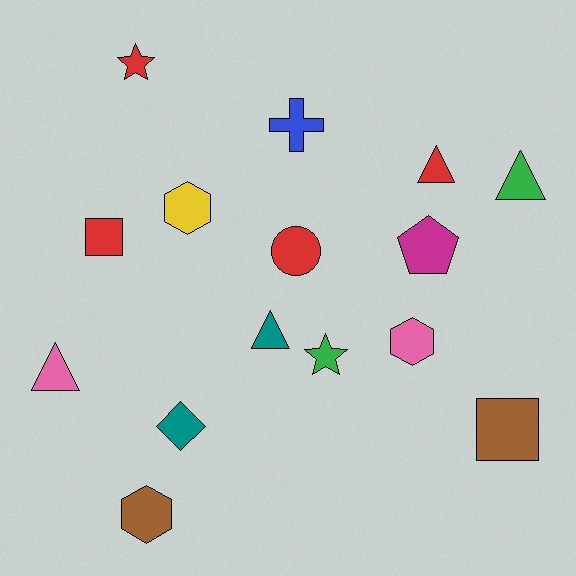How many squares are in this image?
There are 2 squares.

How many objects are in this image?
There are 15 objects.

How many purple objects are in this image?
There are no purple objects.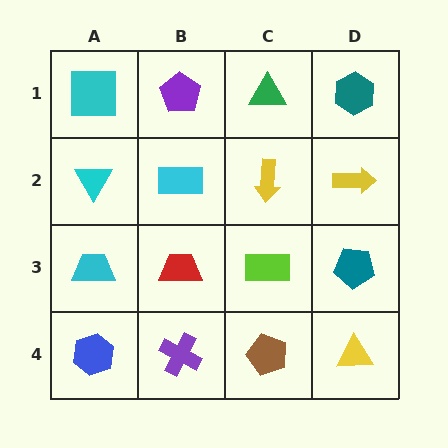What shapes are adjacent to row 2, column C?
A green triangle (row 1, column C), a lime rectangle (row 3, column C), a cyan rectangle (row 2, column B), a yellow arrow (row 2, column D).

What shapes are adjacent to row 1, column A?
A cyan triangle (row 2, column A), a purple pentagon (row 1, column B).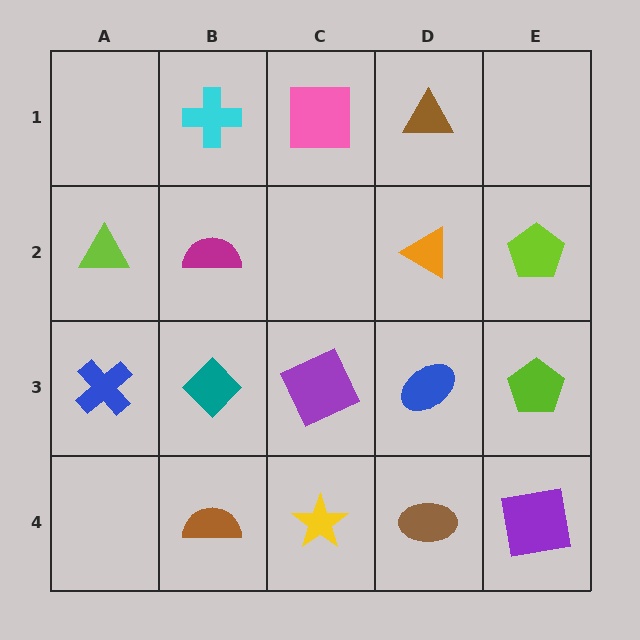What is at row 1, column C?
A pink square.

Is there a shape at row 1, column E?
No, that cell is empty.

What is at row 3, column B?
A teal diamond.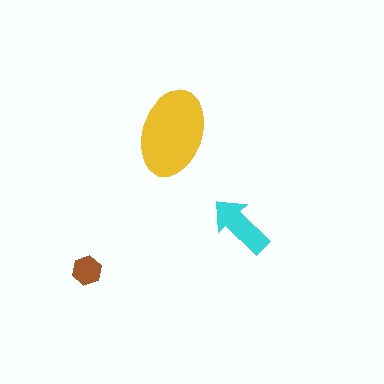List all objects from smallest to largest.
The brown hexagon, the cyan arrow, the yellow ellipse.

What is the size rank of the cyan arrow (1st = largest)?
2nd.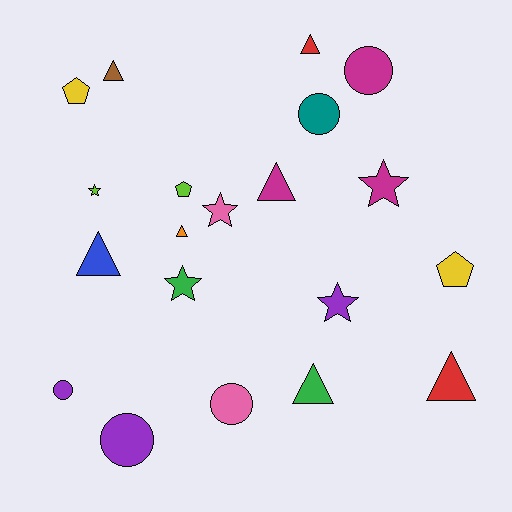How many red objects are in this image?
There are 2 red objects.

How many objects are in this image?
There are 20 objects.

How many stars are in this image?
There are 5 stars.